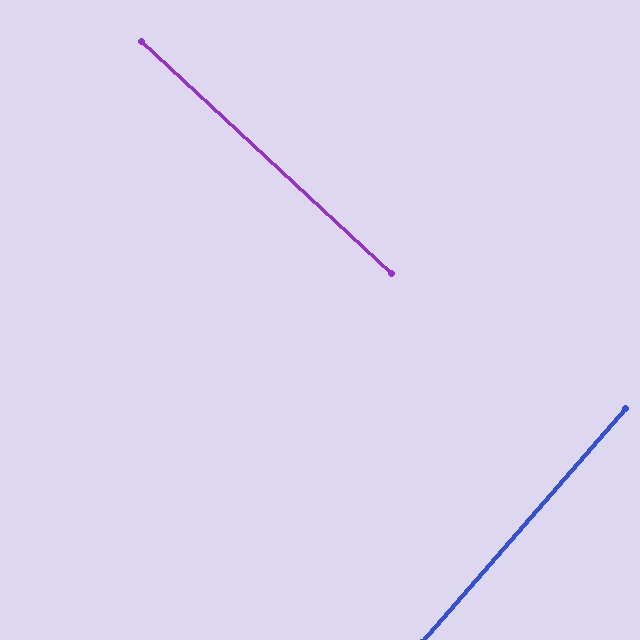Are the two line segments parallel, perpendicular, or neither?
Perpendicular — they meet at approximately 88°.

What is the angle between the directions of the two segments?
Approximately 88 degrees.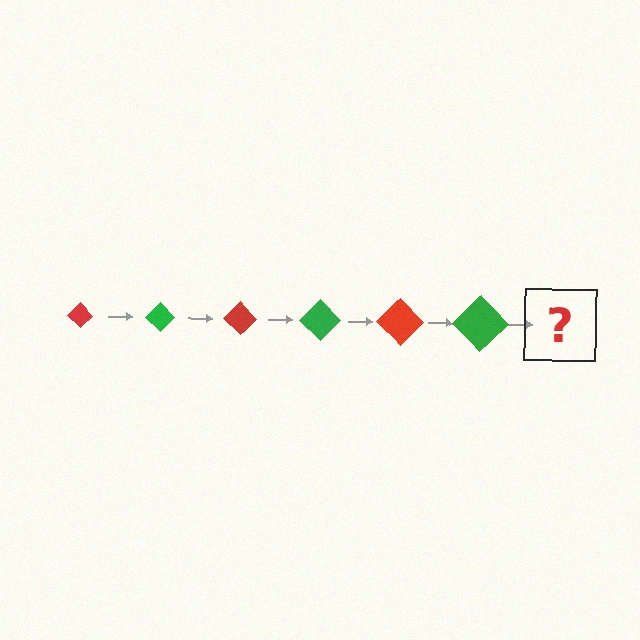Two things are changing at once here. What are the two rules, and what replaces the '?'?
The two rules are that the diamond grows larger each step and the color cycles through red and green. The '?' should be a red diamond, larger than the previous one.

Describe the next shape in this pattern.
It should be a red diamond, larger than the previous one.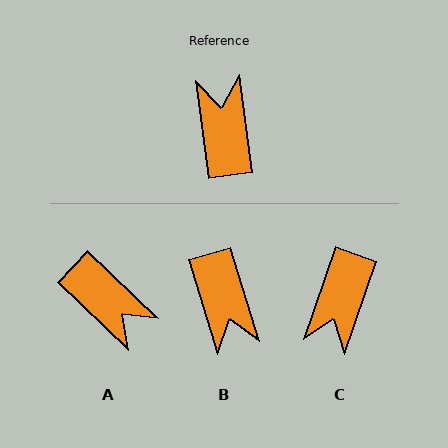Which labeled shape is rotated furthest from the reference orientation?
B, about 171 degrees away.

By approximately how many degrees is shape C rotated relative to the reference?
Approximately 153 degrees counter-clockwise.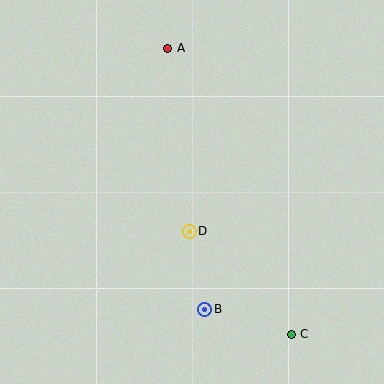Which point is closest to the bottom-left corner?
Point B is closest to the bottom-left corner.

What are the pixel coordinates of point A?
Point A is at (168, 48).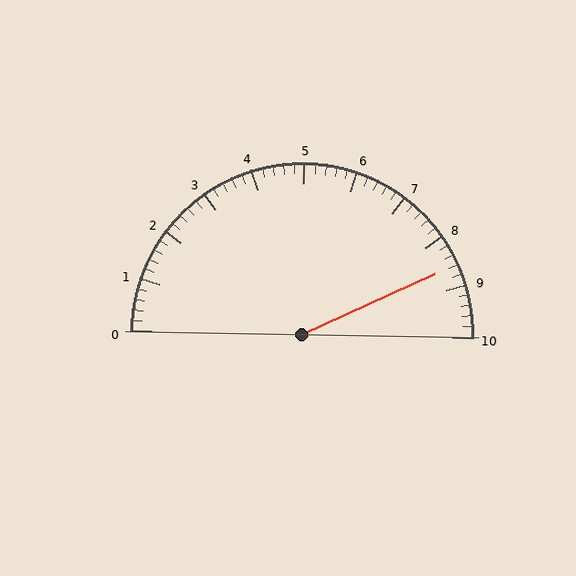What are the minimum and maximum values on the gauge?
The gauge ranges from 0 to 10.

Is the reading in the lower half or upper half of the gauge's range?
The reading is in the upper half of the range (0 to 10).